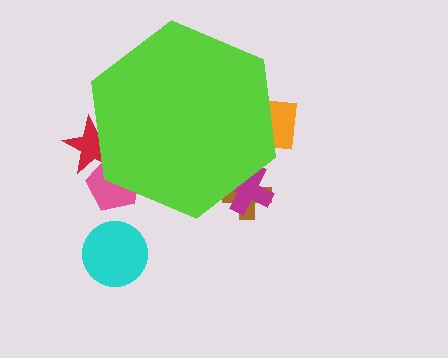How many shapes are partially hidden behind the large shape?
5 shapes are partially hidden.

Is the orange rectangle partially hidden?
Yes, the orange rectangle is partially hidden behind the lime hexagon.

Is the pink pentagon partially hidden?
Yes, the pink pentagon is partially hidden behind the lime hexagon.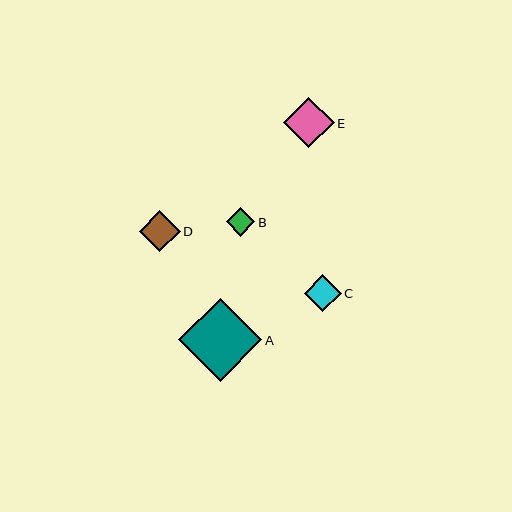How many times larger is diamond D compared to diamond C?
Diamond D is approximately 1.1 times the size of diamond C.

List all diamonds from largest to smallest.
From largest to smallest: A, E, D, C, B.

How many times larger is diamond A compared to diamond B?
Diamond A is approximately 2.9 times the size of diamond B.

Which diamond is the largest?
Diamond A is the largest with a size of approximately 83 pixels.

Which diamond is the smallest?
Diamond B is the smallest with a size of approximately 28 pixels.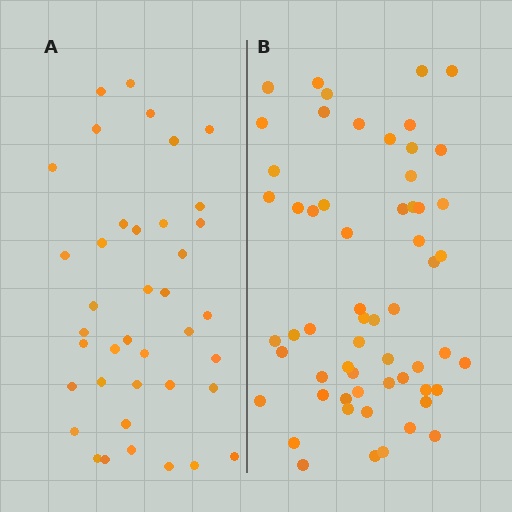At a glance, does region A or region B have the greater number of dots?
Region B (the right region) has more dots.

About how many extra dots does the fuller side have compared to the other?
Region B has approximately 20 more dots than region A.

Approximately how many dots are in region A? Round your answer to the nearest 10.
About 40 dots. (The exact count is 39, which rounds to 40.)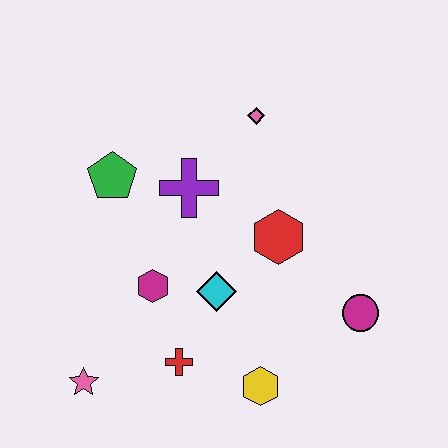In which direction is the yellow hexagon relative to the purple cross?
The yellow hexagon is below the purple cross.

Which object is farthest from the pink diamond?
The pink star is farthest from the pink diamond.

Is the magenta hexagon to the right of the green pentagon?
Yes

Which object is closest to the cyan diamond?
The magenta hexagon is closest to the cyan diamond.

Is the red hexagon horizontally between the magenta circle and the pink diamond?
Yes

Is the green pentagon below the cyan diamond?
No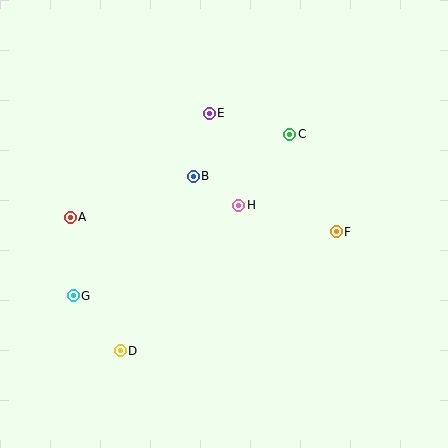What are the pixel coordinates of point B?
Point B is at (193, 176).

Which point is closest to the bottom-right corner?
Point F is closest to the bottom-right corner.